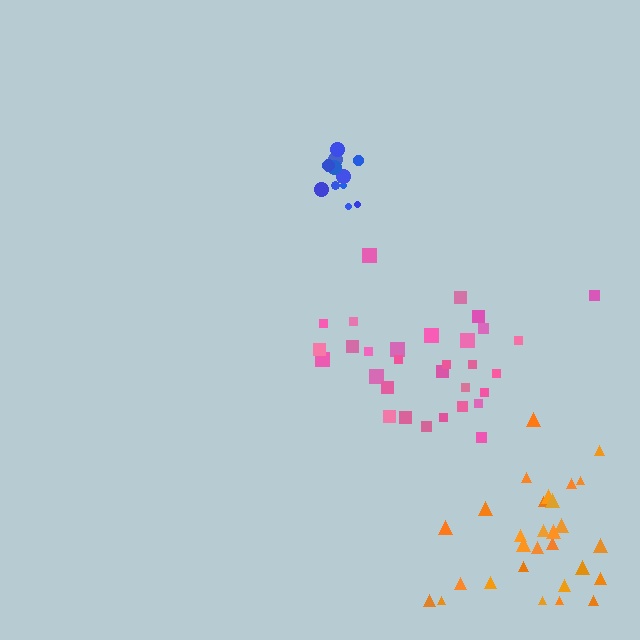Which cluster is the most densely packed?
Blue.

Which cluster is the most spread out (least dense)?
Pink.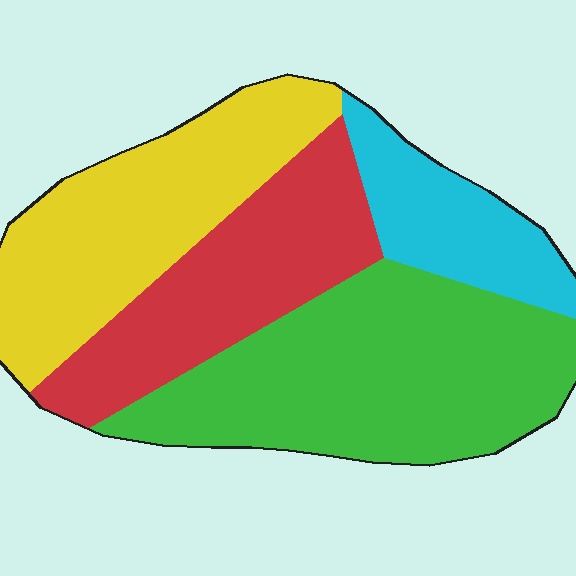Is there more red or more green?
Green.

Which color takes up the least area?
Cyan, at roughly 15%.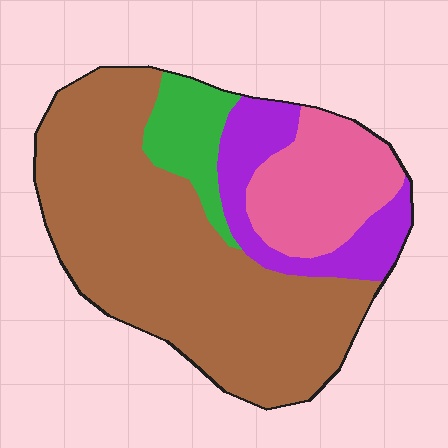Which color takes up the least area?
Green, at roughly 10%.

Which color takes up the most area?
Brown, at roughly 60%.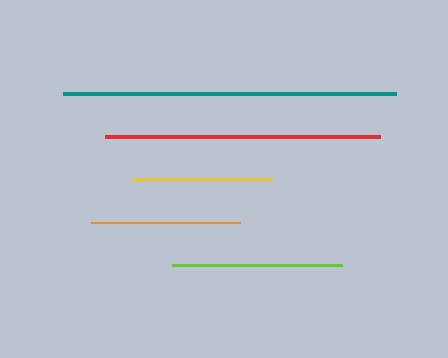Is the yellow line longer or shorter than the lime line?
The lime line is longer than the yellow line.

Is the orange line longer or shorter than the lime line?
The lime line is longer than the orange line.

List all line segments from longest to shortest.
From longest to shortest: teal, red, lime, orange, yellow.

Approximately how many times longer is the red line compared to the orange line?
The red line is approximately 1.8 times the length of the orange line.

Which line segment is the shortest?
The yellow line is the shortest at approximately 140 pixels.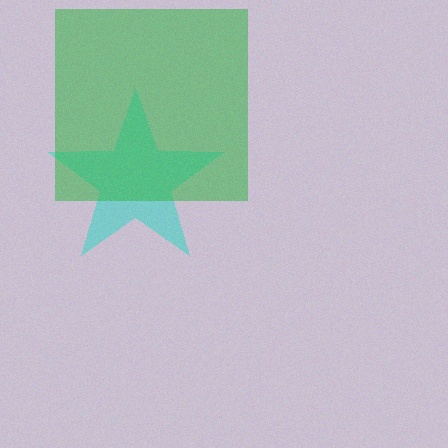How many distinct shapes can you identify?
There are 2 distinct shapes: a cyan star, a green square.